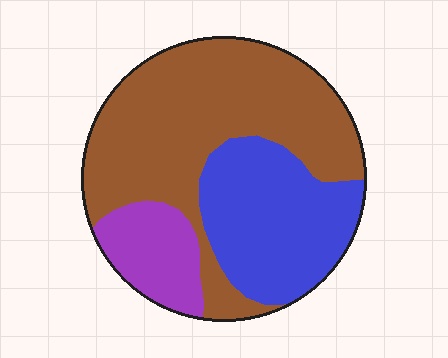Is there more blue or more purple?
Blue.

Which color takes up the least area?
Purple, at roughly 15%.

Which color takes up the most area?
Brown, at roughly 55%.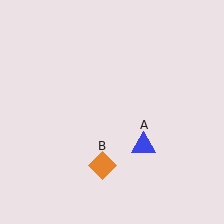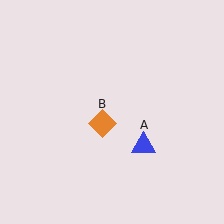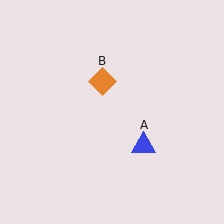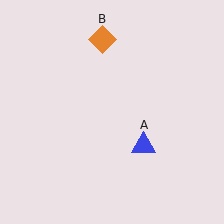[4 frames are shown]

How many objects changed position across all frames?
1 object changed position: orange diamond (object B).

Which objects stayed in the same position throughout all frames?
Blue triangle (object A) remained stationary.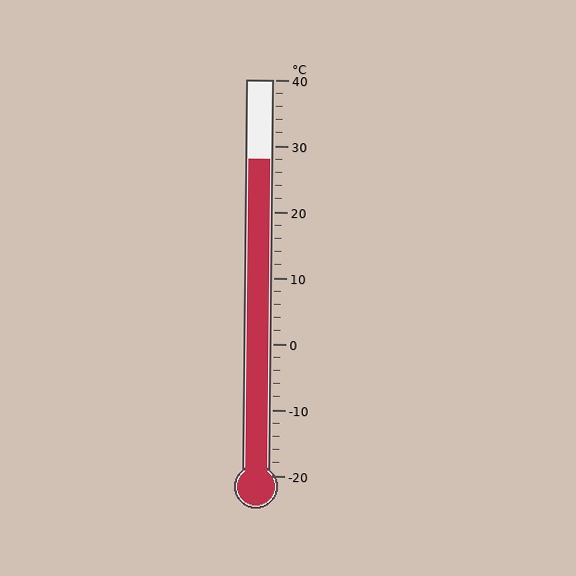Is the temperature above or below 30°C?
The temperature is below 30°C.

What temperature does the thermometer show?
The thermometer shows approximately 28°C.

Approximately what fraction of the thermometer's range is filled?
The thermometer is filled to approximately 80% of its range.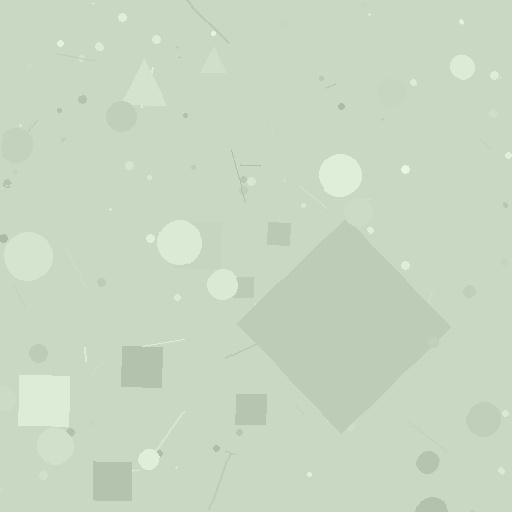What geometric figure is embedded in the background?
A diamond is embedded in the background.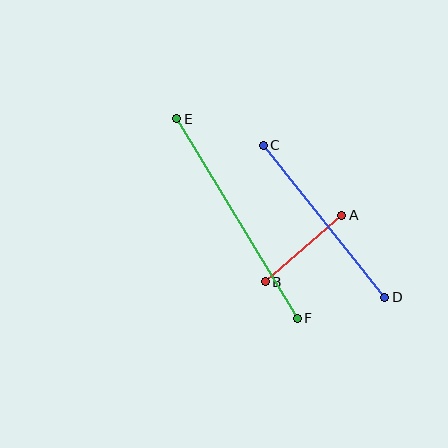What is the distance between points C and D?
The distance is approximately 195 pixels.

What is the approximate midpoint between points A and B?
The midpoint is at approximately (303, 248) pixels.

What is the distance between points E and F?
The distance is approximately 233 pixels.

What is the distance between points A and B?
The distance is approximately 101 pixels.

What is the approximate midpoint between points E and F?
The midpoint is at approximately (237, 219) pixels.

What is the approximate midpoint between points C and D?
The midpoint is at approximately (324, 221) pixels.